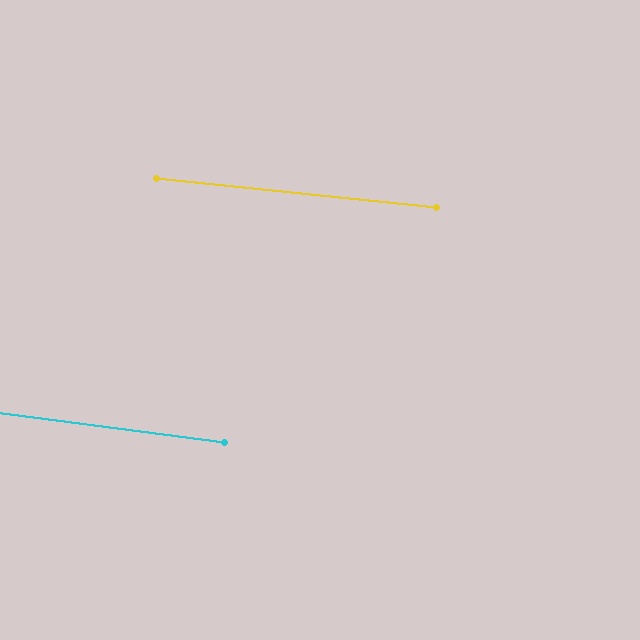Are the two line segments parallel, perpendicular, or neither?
Parallel — their directions differ by only 1.4°.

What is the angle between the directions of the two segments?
Approximately 1 degree.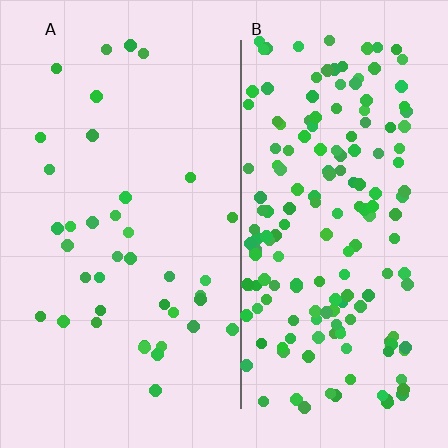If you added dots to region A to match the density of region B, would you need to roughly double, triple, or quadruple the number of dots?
Approximately quadruple.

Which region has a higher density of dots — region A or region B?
B (the right).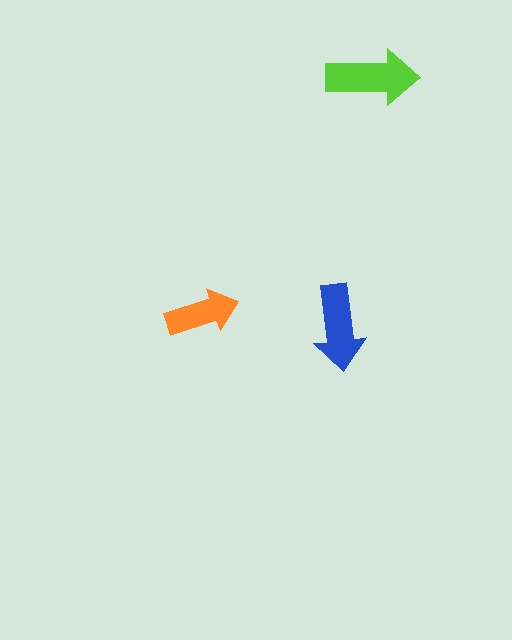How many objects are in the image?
There are 3 objects in the image.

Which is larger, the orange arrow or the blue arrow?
The blue one.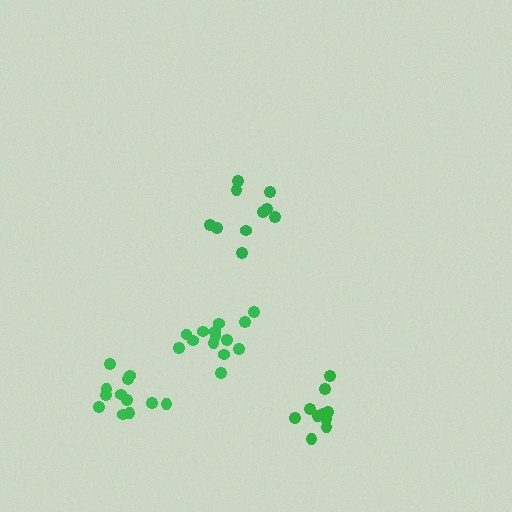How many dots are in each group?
Group 1: 12 dots, Group 2: 10 dots, Group 3: 10 dots, Group 4: 14 dots (46 total).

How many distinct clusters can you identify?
There are 4 distinct clusters.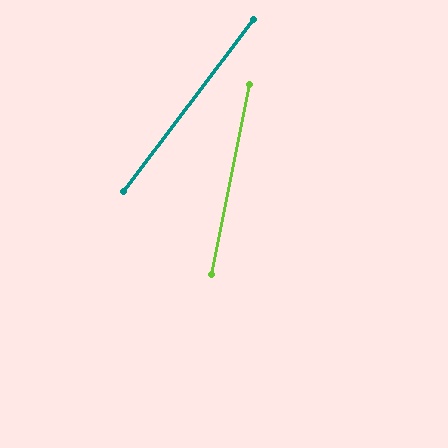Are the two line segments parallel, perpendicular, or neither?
Neither parallel nor perpendicular — they differ by about 26°.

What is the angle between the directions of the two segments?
Approximately 26 degrees.